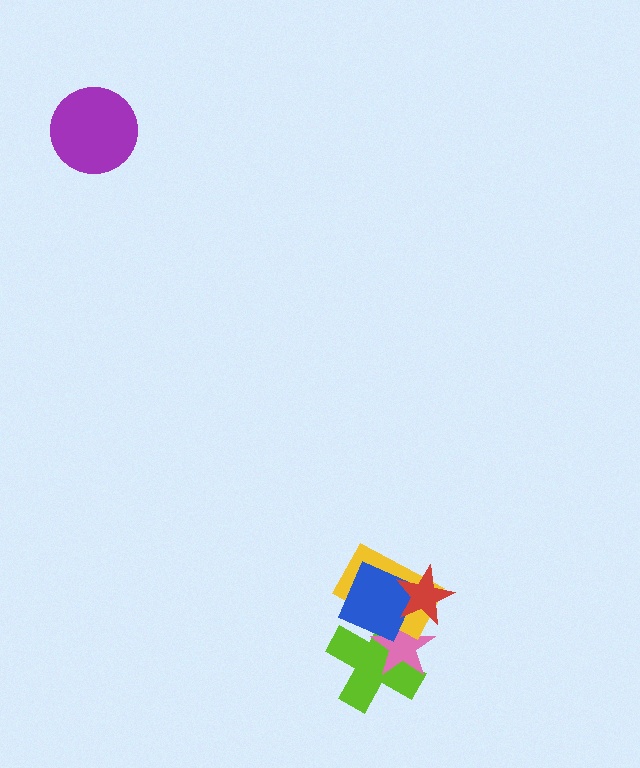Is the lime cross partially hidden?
Yes, it is partially covered by another shape.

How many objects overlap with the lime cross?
3 objects overlap with the lime cross.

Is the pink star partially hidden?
Yes, it is partially covered by another shape.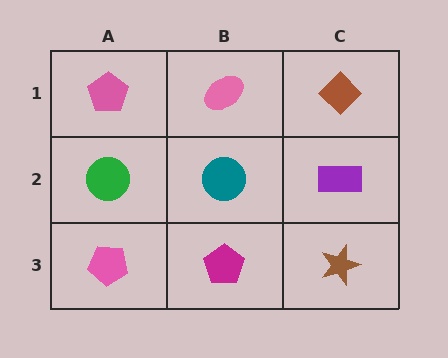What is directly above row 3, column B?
A teal circle.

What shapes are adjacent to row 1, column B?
A teal circle (row 2, column B), a pink pentagon (row 1, column A), a brown diamond (row 1, column C).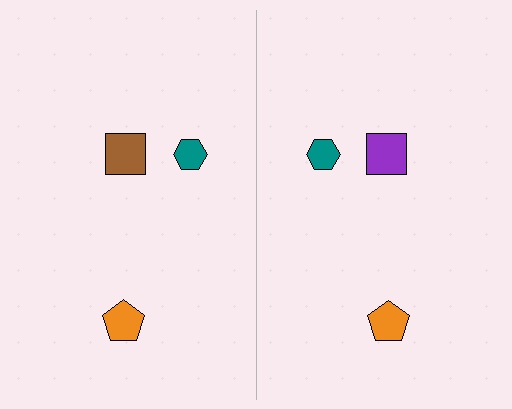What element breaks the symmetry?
The purple square on the right side breaks the symmetry — its mirror counterpart is brown.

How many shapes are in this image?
There are 6 shapes in this image.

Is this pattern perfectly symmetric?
No, the pattern is not perfectly symmetric. The purple square on the right side breaks the symmetry — its mirror counterpart is brown.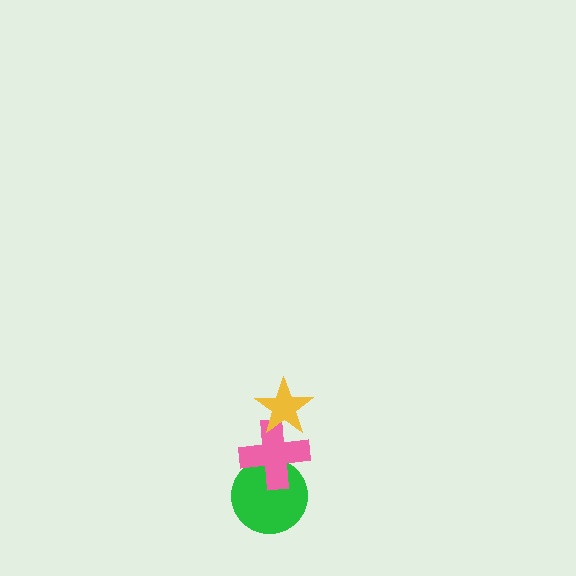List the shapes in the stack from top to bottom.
From top to bottom: the yellow star, the pink cross, the green circle.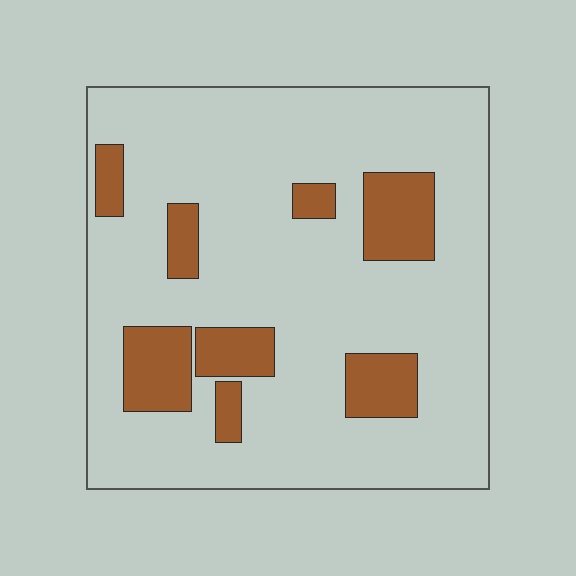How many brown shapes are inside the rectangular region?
8.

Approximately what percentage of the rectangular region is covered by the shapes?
Approximately 20%.